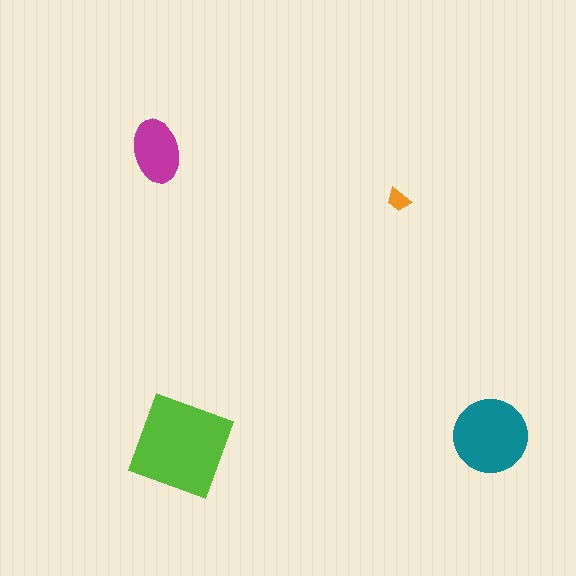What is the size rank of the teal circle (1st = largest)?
2nd.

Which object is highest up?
The magenta ellipse is topmost.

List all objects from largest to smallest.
The lime diamond, the teal circle, the magenta ellipse, the orange trapezoid.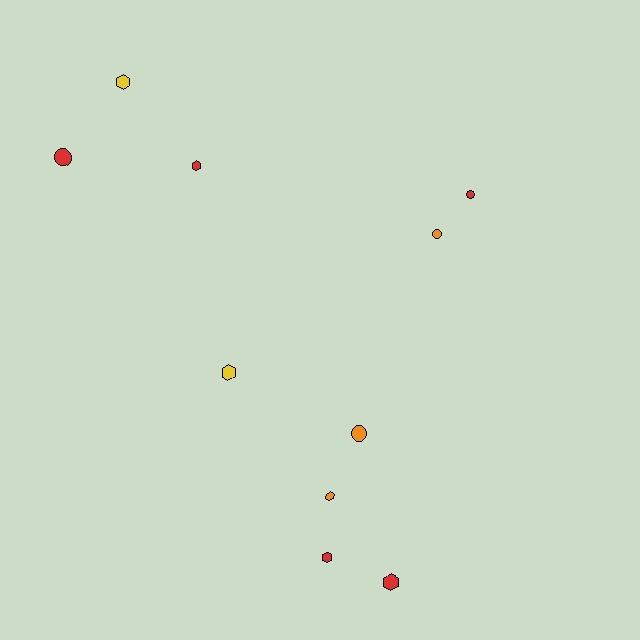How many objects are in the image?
There are 10 objects.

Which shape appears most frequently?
Hexagon, with 6 objects.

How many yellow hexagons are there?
There are 2 yellow hexagons.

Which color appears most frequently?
Red, with 5 objects.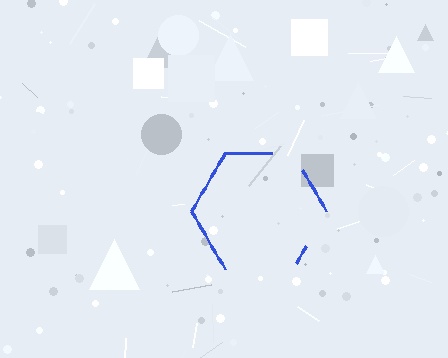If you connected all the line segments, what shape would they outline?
They would outline a hexagon.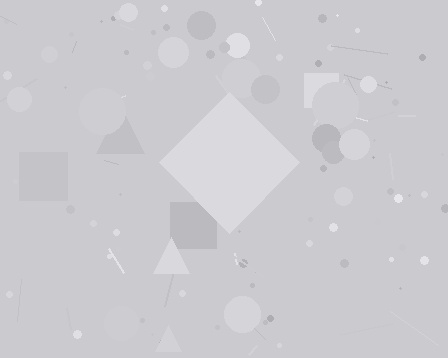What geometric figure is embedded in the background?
A diamond is embedded in the background.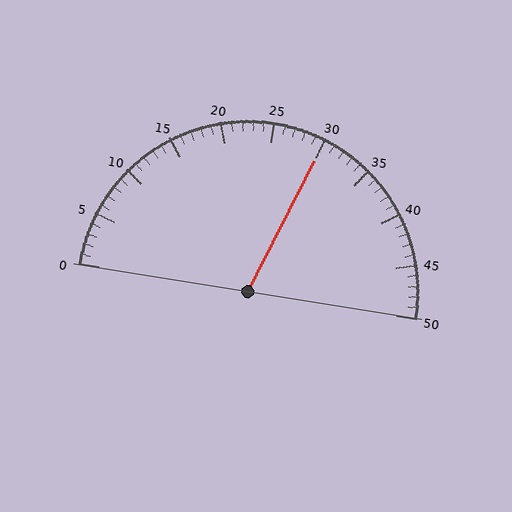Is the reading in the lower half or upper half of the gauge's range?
The reading is in the upper half of the range (0 to 50).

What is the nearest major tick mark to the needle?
The nearest major tick mark is 30.